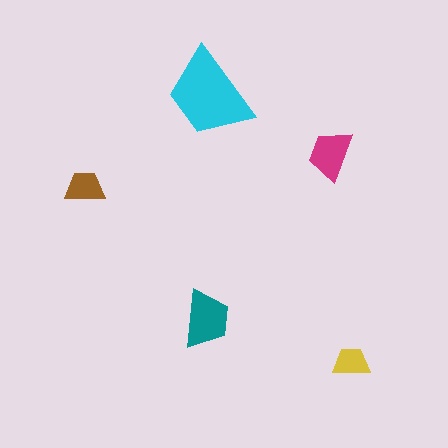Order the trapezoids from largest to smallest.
the cyan one, the teal one, the magenta one, the brown one, the yellow one.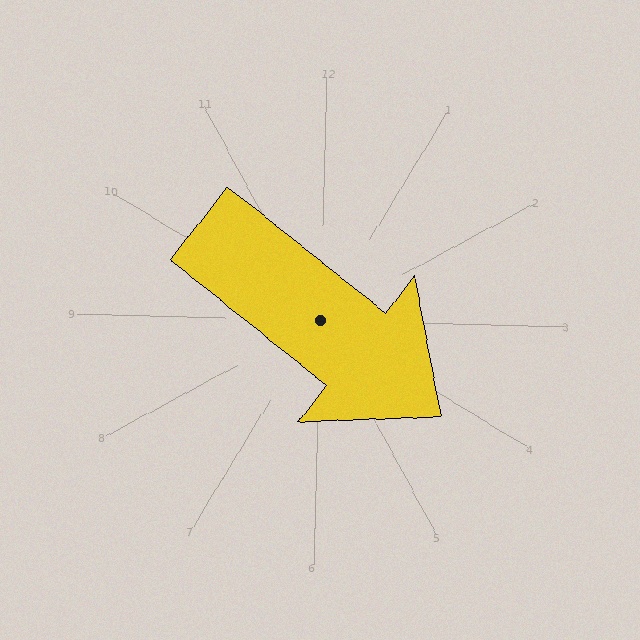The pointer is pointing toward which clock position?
Roughly 4 o'clock.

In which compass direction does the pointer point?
Southeast.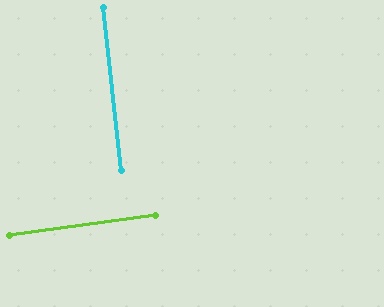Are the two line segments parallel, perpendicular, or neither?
Perpendicular — they meet at approximately 88°.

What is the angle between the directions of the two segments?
Approximately 88 degrees.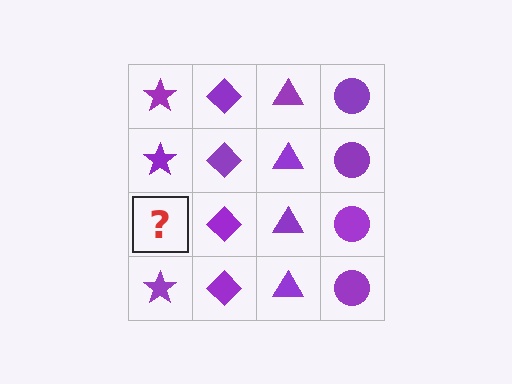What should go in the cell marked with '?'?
The missing cell should contain a purple star.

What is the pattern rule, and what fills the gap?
The rule is that each column has a consistent shape. The gap should be filled with a purple star.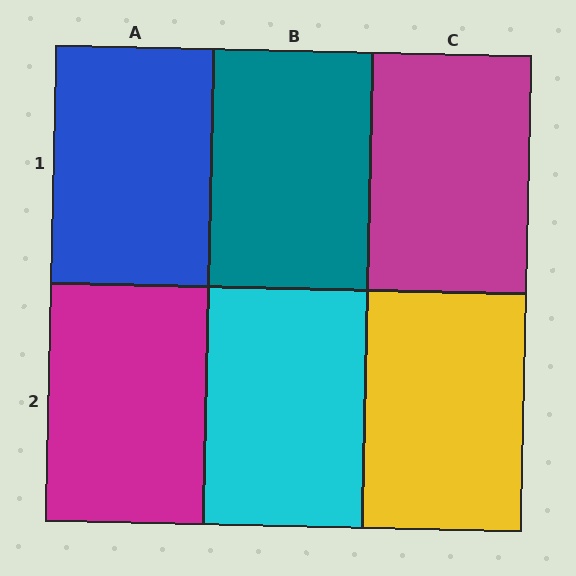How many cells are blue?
1 cell is blue.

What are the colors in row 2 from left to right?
Magenta, cyan, yellow.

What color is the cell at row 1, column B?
Teal.